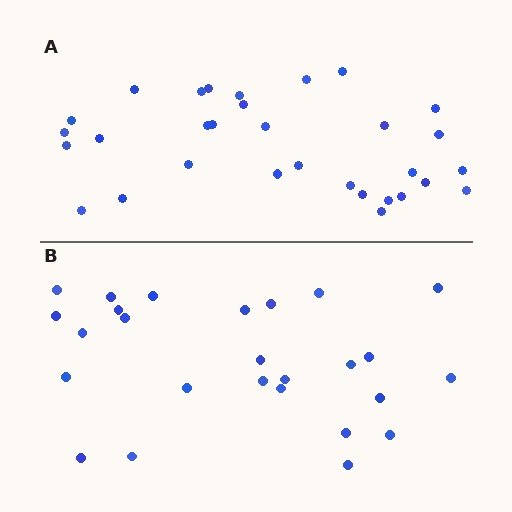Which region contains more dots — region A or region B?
Region A (the top region) has more dots.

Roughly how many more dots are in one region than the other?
Region A has about 5 more dots than region B.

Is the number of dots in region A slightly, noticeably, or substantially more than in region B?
Region A has only slightly more — the two regions are fairly close. The ratio is roughly 1.2 to 1.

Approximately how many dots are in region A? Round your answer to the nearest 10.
About 30 dots. (The exact count is 31, which rounds to 30.)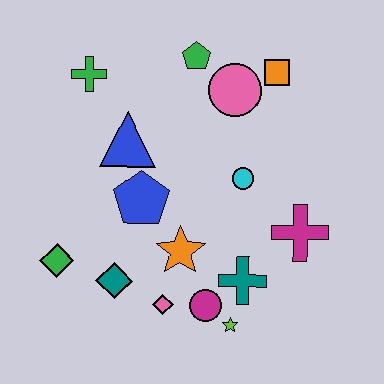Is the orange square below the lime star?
No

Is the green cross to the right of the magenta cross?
No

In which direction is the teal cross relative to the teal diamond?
The teal cross is to the right of the teal diamond.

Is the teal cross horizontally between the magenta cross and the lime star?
Yes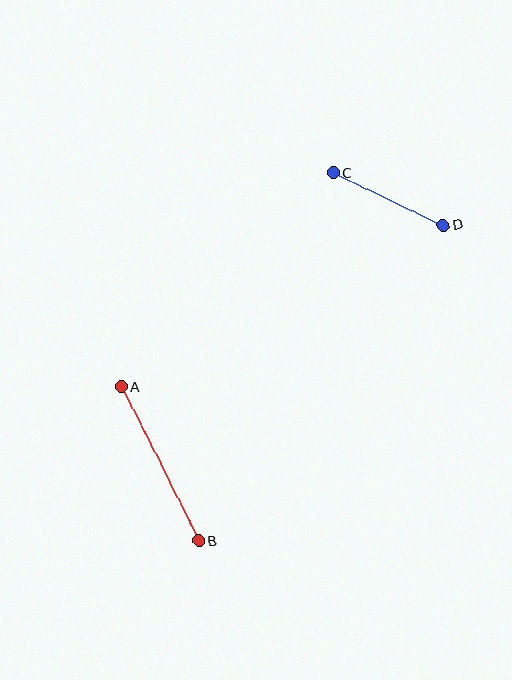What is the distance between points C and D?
The distance is approximately 121 pixels.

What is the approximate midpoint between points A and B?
The midpoint is at approximately (160, 464) pixels.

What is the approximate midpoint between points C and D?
The midpoint is at approximately (388, 199) pixels.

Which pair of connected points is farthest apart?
Points A and B are farthest apart.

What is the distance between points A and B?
The distance is approximately 173 pixels.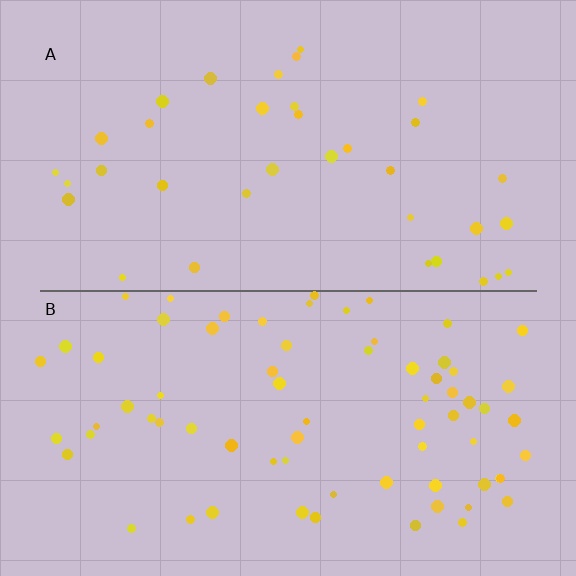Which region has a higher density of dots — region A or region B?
B (the bottom).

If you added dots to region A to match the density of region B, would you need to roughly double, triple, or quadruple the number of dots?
Approximately double.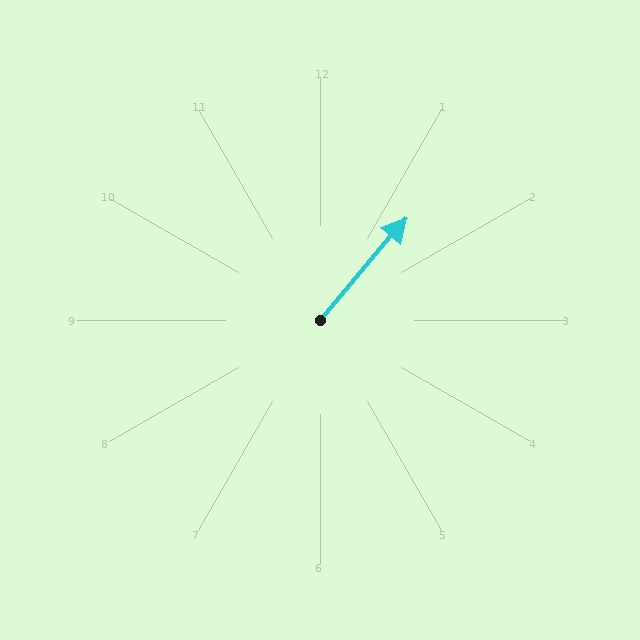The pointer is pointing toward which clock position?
Roughly 1 o'clock.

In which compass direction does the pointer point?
Northeast.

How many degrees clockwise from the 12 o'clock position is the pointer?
Approximately 40 degrees.